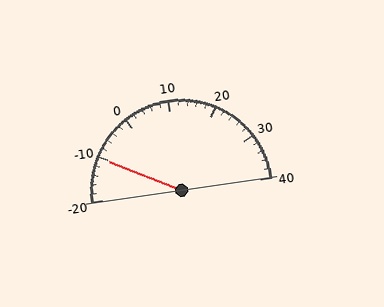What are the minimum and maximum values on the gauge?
The gauge ranges from -20 to 40.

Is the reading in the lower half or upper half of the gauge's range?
The reading is in the lower half of the range (-20 to 40).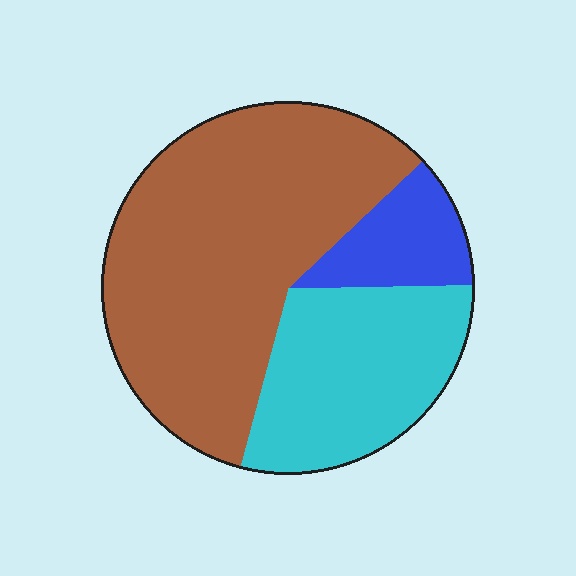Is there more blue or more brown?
Brown.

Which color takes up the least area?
Blue, at roughly 10%.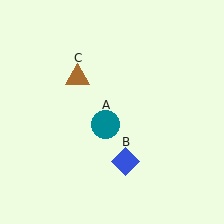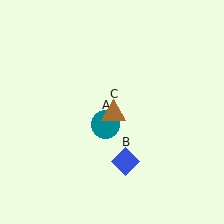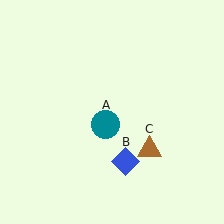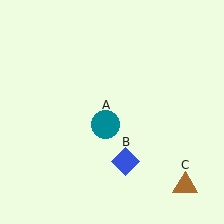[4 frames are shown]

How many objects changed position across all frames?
1 object changed position: brown triangle (object C).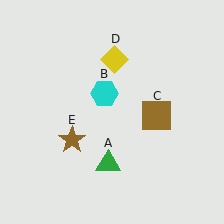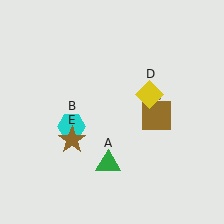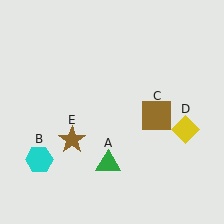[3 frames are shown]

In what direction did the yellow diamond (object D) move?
The yellow diamond (object D) moved down and to the right.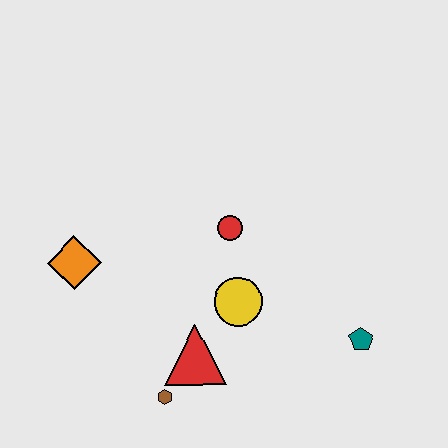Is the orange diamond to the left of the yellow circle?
Yes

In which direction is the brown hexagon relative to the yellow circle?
The brown hexagon is below the yellow circle.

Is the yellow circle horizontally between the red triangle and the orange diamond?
No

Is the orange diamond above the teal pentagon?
Yes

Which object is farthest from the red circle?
The brown hexagon is farthest from the red circle.